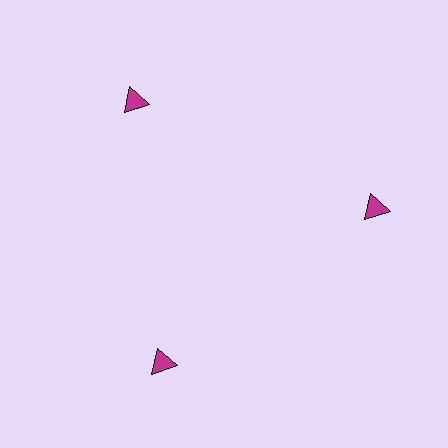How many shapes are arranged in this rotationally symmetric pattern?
There are 3 shapes, arranged in 3 groups of 1.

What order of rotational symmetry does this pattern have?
This pattern has 3-fold rotational symmetry.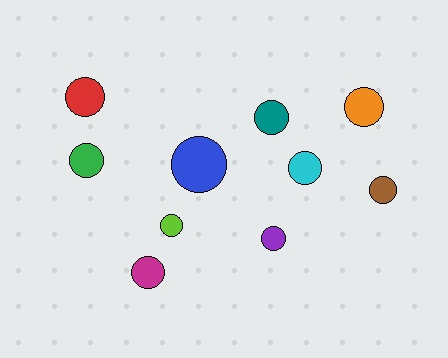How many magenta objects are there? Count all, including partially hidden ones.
There is 1 magenta object.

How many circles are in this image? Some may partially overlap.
There are 10 circles.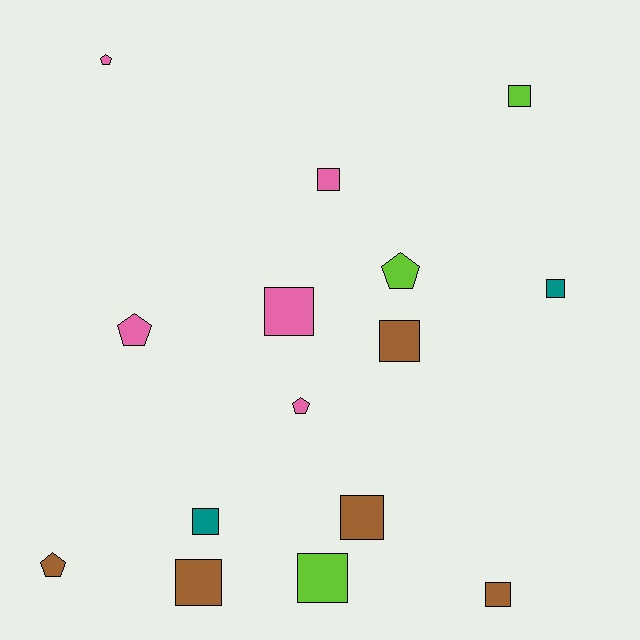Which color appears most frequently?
Pink, with 5 objects.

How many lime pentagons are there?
There is 1 lime pentagon.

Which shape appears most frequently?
Square, with 10 objects.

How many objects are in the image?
There are 15 objects.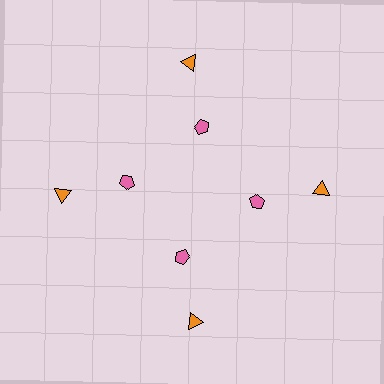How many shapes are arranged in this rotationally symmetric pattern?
There are 8 shapes, arranged in 4 groups of 2.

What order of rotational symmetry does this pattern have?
This pattern has 4-fold rotational symmetry.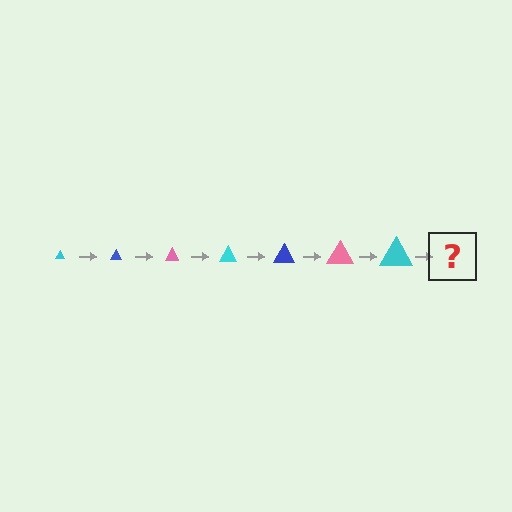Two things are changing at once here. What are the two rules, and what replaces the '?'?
The two rules are that the triangle grows larger each step and the color cycles through cyan, blue, and pink. The '?' should be a blue triangle, larger than the previous one.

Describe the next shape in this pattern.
It should be a blue triangle, larger than the previous one.